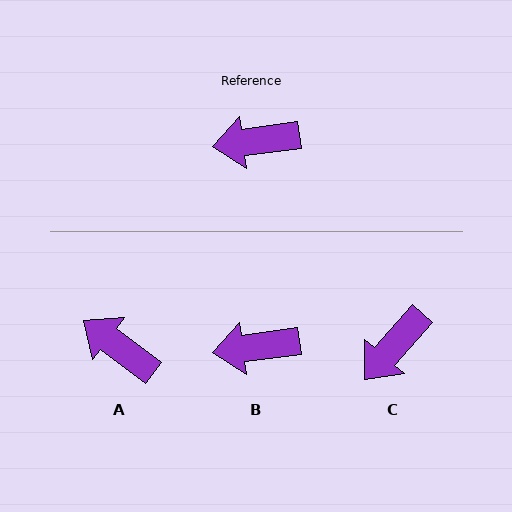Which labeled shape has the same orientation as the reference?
B.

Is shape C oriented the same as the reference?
No, it is off by about 41 degrees.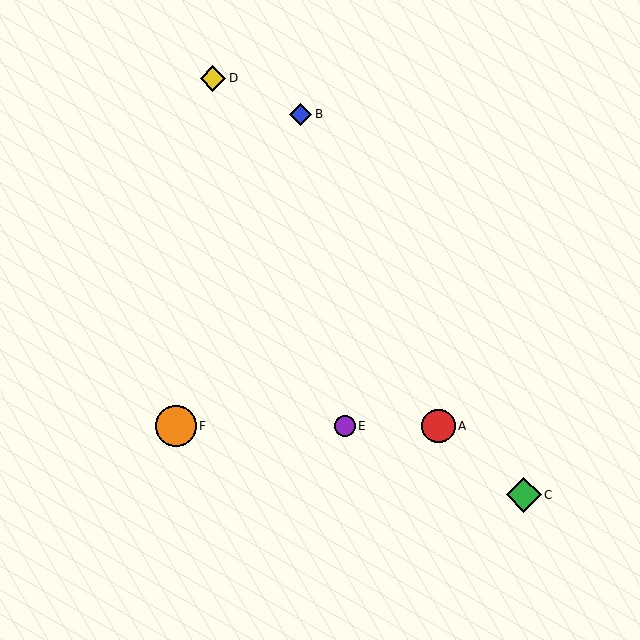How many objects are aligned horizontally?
3 objects (A, E, F) are aligned horizontally.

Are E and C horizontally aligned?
No, E is at y≈426 and C is at y≈495.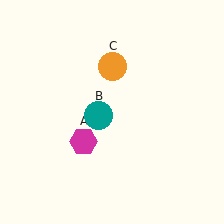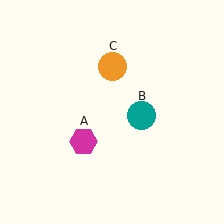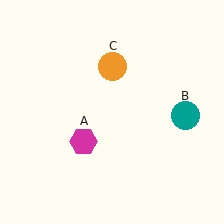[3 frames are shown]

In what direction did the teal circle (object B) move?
The teal circle (object B) moved right.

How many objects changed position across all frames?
1 object changed position: teal circle (object B).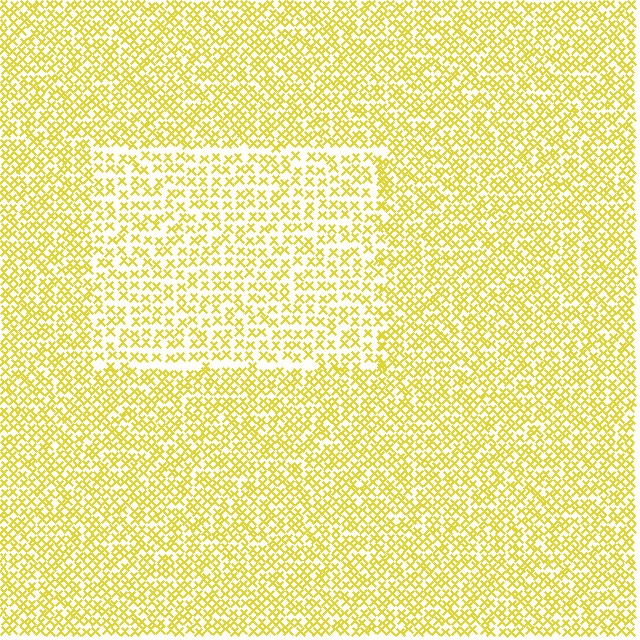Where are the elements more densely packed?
The elements are more densely packed outside the rectangle boundary.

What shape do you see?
I see a rectangle.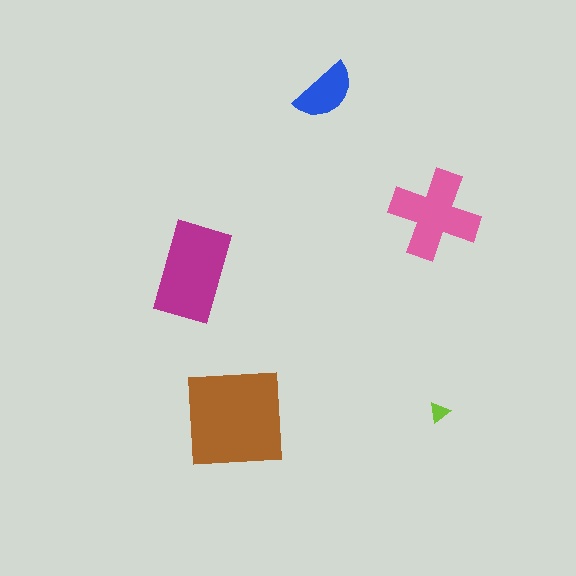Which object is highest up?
The blue semicircle is topmost.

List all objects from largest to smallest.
The brown square, the magenta rectangle, the pink cross, the blue semicircle, the lime triangle.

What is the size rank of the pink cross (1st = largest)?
3rd.